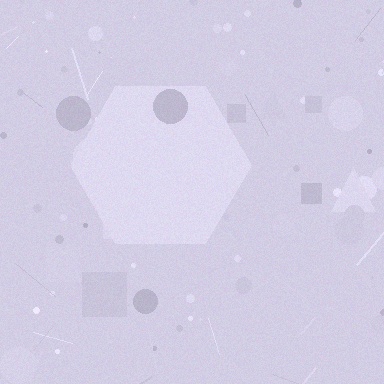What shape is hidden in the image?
A hexagon is hidden in the image.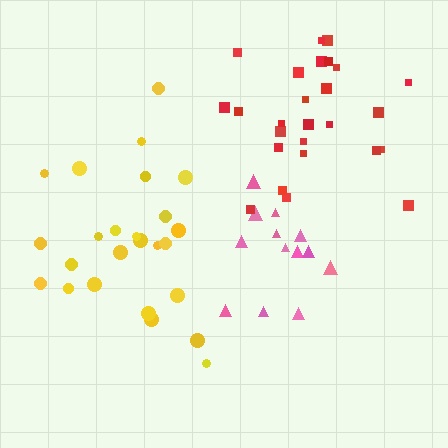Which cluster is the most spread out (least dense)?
Yellow.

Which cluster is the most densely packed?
Pink.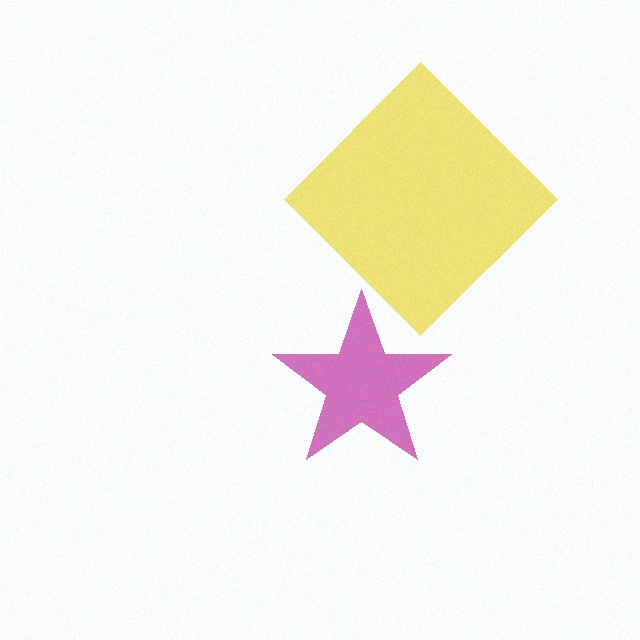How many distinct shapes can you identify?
There are 2 distinct shapes: a yellow diamond, a magenta star.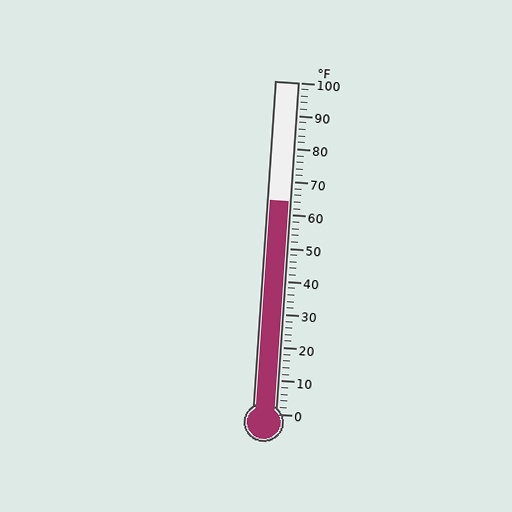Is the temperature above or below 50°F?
The temperature is above 50°F.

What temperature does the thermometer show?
The thermometer shows approximately 64°F.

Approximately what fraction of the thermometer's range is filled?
The thermometer is filled to approximately 65% of its range.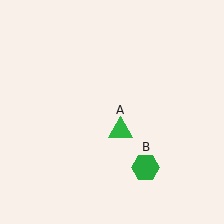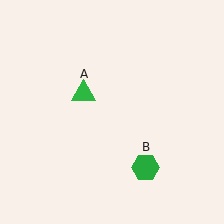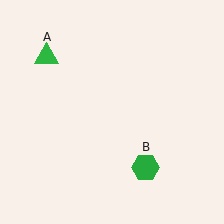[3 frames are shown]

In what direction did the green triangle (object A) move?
The green triangle (object A) moved up and to the left.